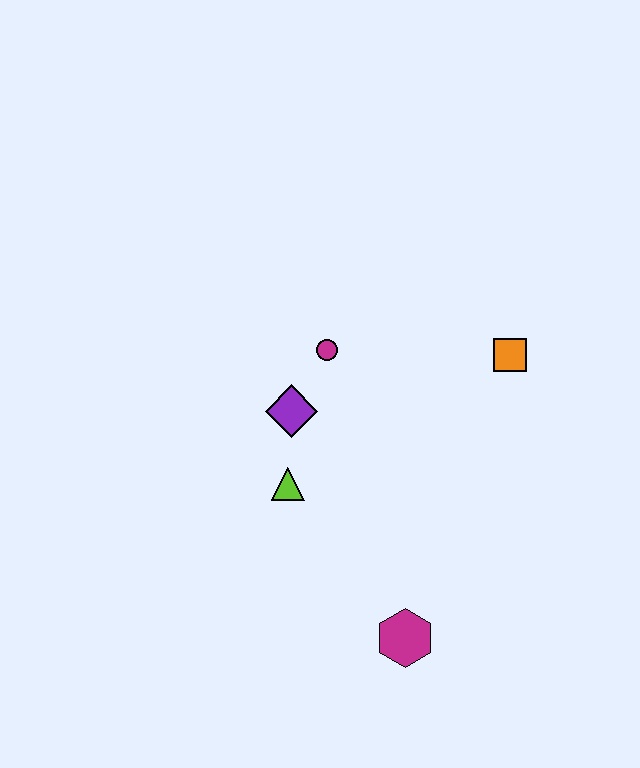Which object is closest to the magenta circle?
The purple diamond is closest to the magenta circle.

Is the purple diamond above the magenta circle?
No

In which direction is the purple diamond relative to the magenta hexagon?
The purple diamond is above the magenta hexagon.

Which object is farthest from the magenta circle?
The magenta hexagon is farthest from the magenta circle.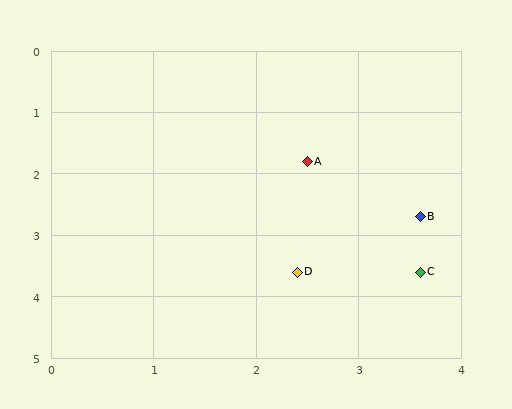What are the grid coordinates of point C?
Point C is at approximately (3.6, 3.6).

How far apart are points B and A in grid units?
Points B and A are about 1.4 grid units apart.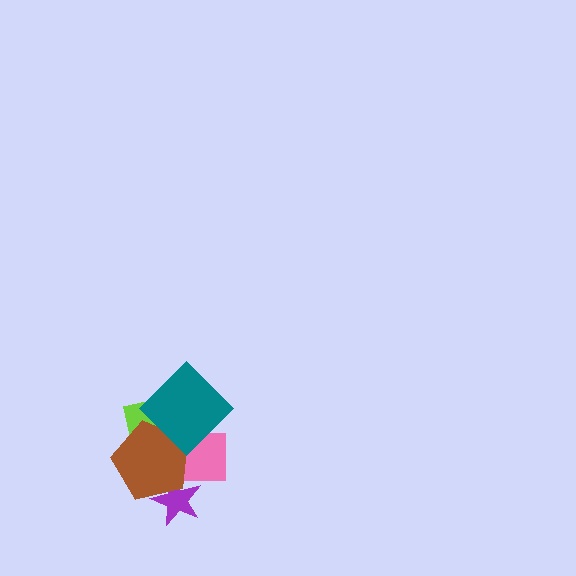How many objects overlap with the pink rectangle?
4 objects overlap with the pink rectangle.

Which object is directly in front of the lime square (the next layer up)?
The brown pentagon is directly in front of the lime square.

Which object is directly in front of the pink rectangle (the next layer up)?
The lime square is directly in front of the pink rectangle.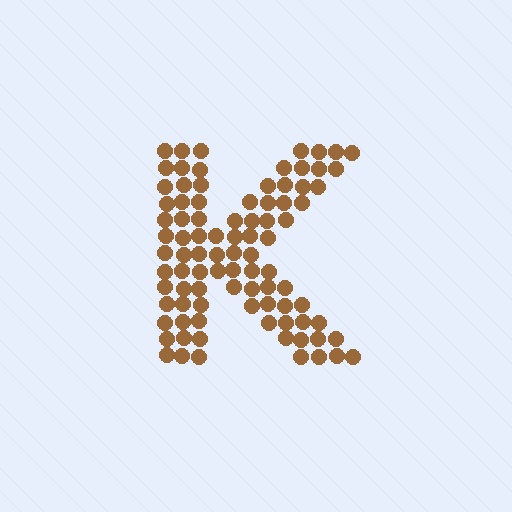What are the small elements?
The small elements are circles.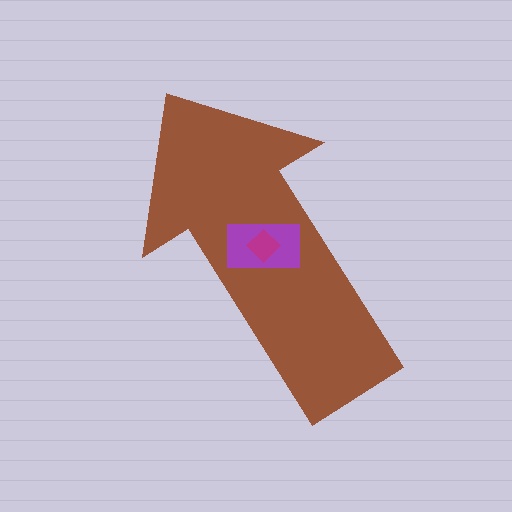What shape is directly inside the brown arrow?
The purple rectangle.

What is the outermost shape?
The brown arrow.